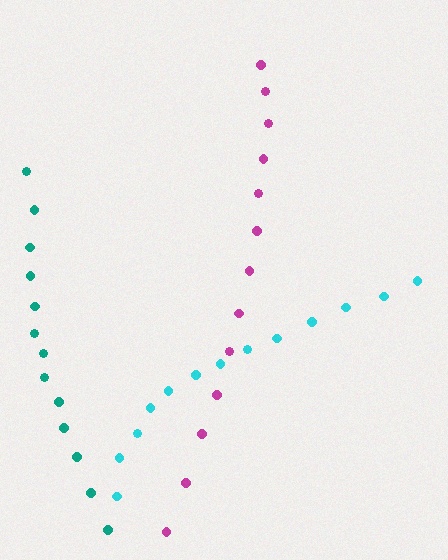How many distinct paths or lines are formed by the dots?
There are 3 distinct paths.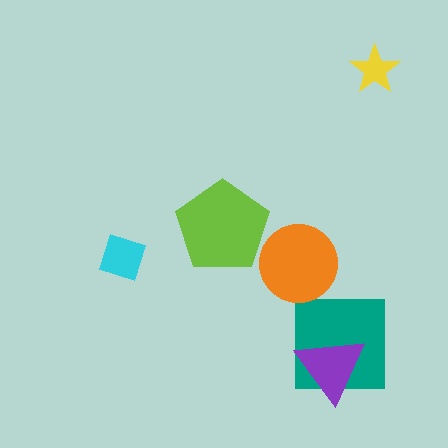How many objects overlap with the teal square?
1 object overlaps with the teal square.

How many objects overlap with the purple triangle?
1 object overlaps with the purple triangle.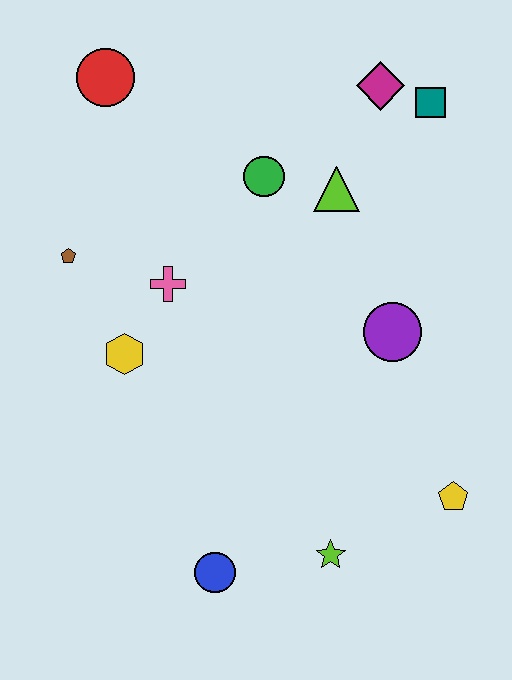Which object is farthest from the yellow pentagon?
The red circle is farthest from the yellow pentagon.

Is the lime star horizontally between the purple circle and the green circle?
Yes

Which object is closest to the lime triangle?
The green circle is closest to the lime triangle.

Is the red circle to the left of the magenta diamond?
Yes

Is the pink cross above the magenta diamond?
No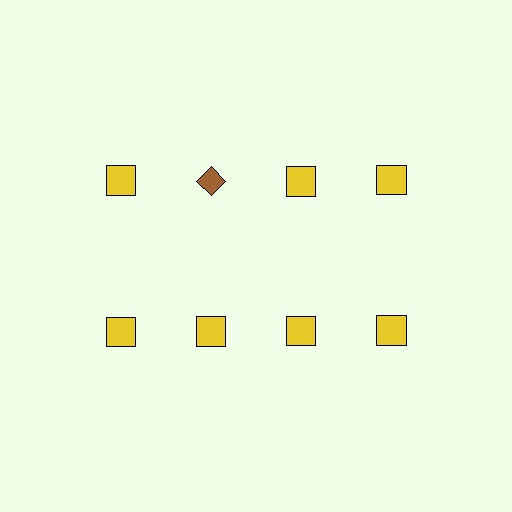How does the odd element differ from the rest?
It differs in both color (brown instead of yellow) and shape (diamond instead of square).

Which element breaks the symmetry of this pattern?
The brown diamond in the top row, second from left column breaks the symmetry. All other shapes are yellow squares.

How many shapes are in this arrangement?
There are 8 shapes arranged in a grid pattern.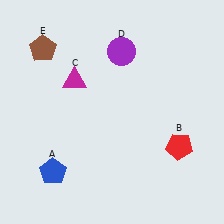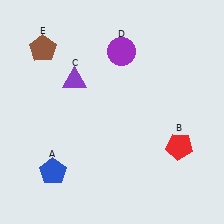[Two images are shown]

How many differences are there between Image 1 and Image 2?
There is 1 difference between the two images.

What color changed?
The triangle (C) changed from magenta in Image 1 to purple in Image 2.